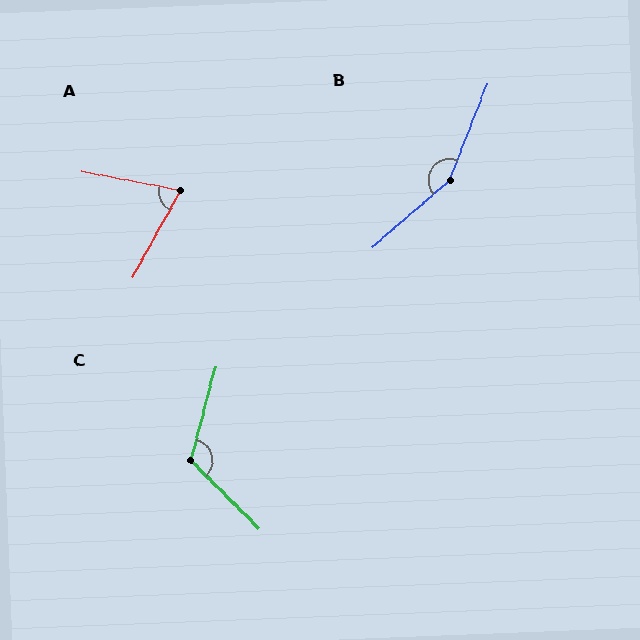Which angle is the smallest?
A, at approximately 72 degrees.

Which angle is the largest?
B, at approximately 152 degrees.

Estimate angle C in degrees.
Approximately 120 degrees.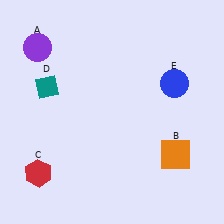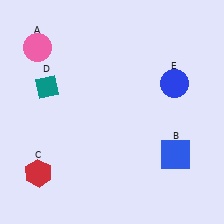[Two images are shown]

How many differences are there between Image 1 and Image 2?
There are 2 differences between the two images.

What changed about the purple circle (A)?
In Image 1, A is purple. In Image 2, it changed to pink.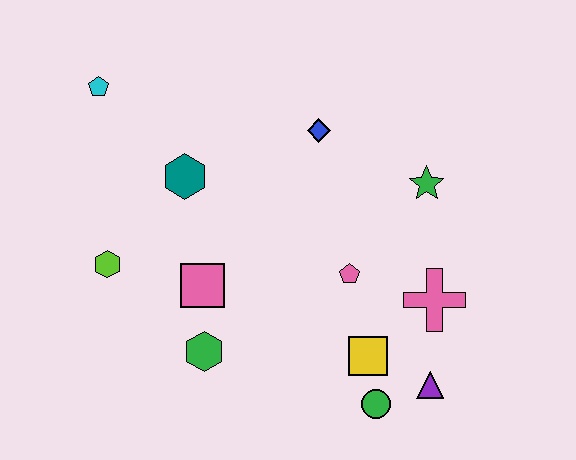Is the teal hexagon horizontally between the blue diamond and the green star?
No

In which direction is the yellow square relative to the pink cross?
The yellow square is to the left of the pink cross.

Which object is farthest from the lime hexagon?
The purple triangle is farthest from the lime hexagon.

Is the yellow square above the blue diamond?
No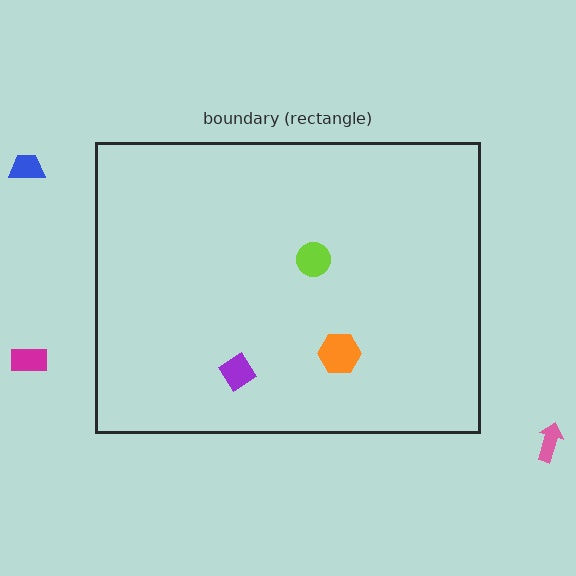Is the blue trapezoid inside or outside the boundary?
Outside.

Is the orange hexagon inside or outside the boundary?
Inside.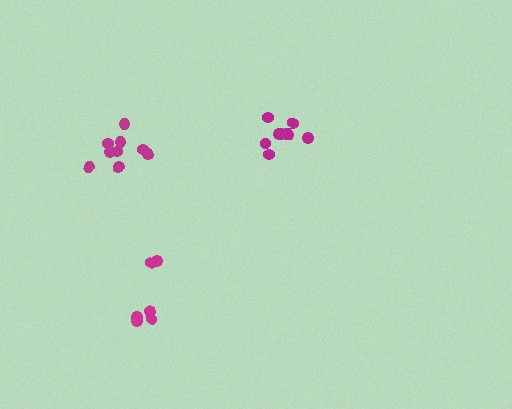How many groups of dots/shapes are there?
There are 3 groups.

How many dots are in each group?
Group 1: 6 dots, Group 2: 9 dots, Group 3: 9 dots (24 total).